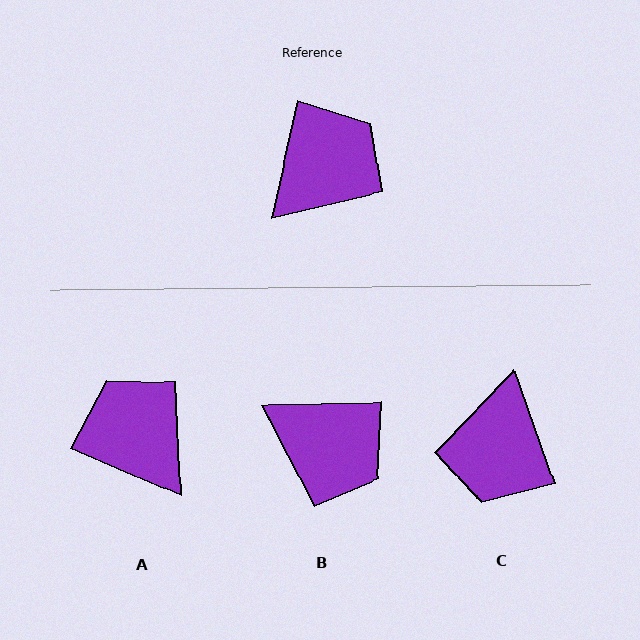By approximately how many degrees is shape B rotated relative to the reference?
Approximately 76 degrees clockwise.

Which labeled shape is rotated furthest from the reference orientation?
C, about 148 degrees away.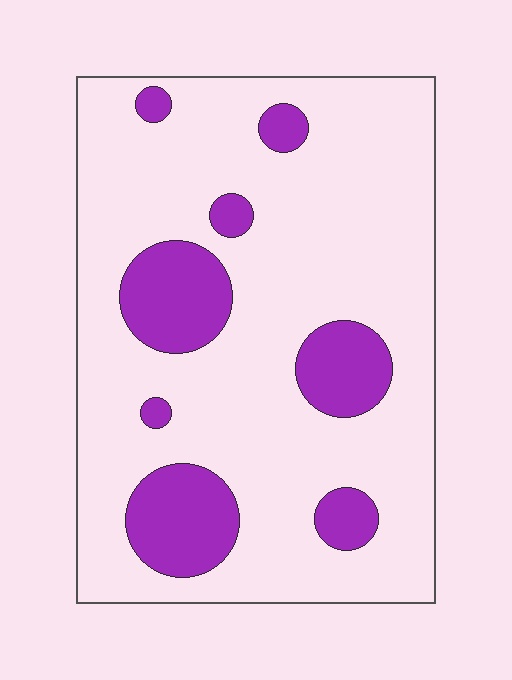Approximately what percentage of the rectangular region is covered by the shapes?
Approximately 20%.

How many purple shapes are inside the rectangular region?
8.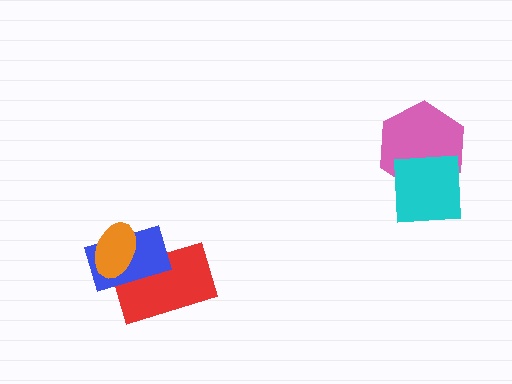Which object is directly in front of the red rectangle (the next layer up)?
The blue rectangle is directly in front of the red rectangle.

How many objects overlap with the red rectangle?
2 objects overlap with the red rectangle.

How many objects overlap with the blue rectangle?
2 objects overlap with the blue rectangle.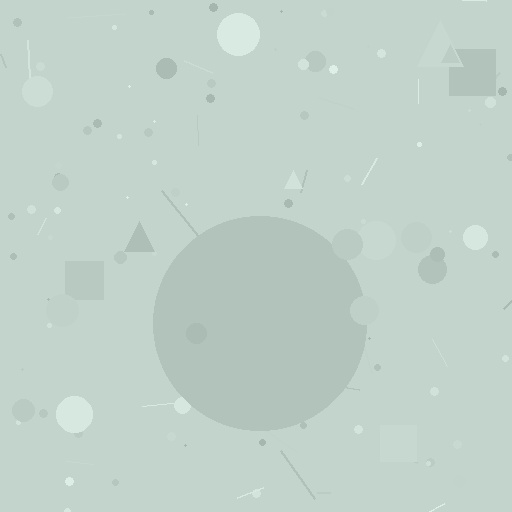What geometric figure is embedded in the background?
A circle is embedded in the background.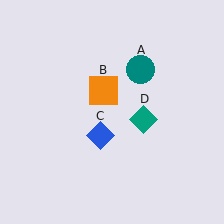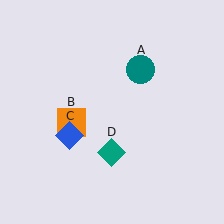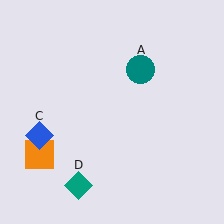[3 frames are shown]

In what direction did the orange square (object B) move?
The orange square (object B) moved down and to the left.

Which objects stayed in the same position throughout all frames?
Teal circle (object A) remained stationary.